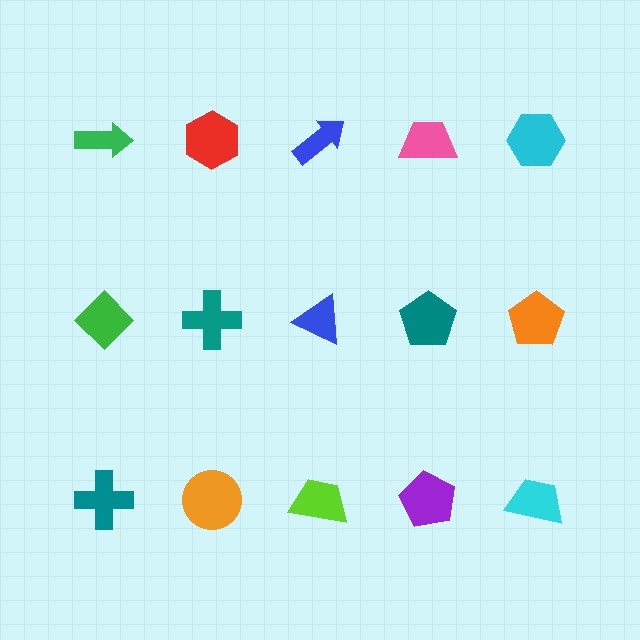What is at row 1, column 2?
A red hexagon.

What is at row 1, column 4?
A pink trapezoid.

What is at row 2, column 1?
A green diamond.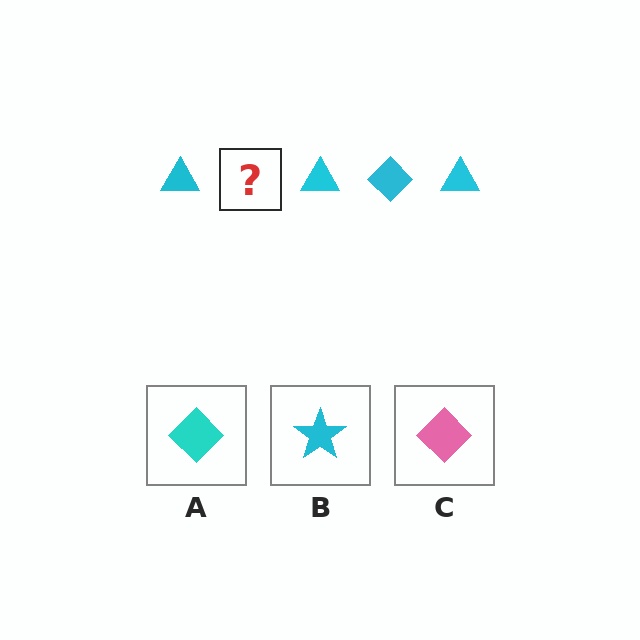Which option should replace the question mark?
Option A.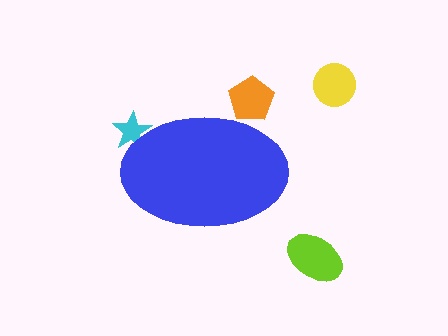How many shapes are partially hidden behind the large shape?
2 shapes are partially hidden.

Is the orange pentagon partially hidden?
Yes, the orange pentagon is partially hidden behind the blue ellipse.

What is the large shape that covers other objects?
A blue ellipse.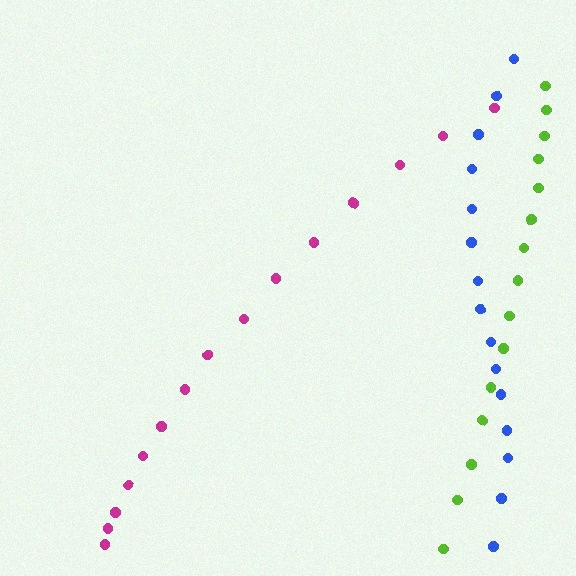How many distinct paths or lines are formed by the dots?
There are 3 distinct paths.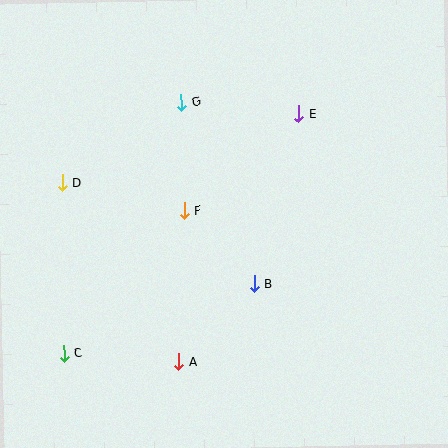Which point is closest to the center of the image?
Point F at (184, 211) is closest to the center.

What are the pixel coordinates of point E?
Point E is at (298, 114).